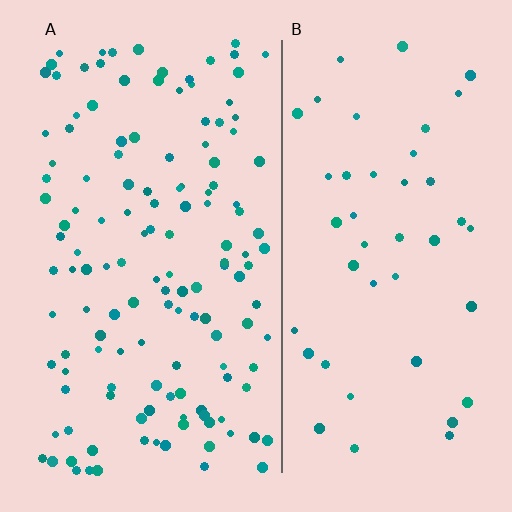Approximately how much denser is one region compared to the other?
Approximately 3.0× — region A over region B.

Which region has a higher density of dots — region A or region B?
A (the left).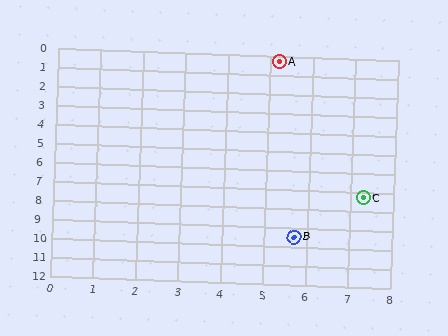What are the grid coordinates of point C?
Point C is at approximately (7.3, 7.3).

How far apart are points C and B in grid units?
Points C and B are about 2.7 grid units apart.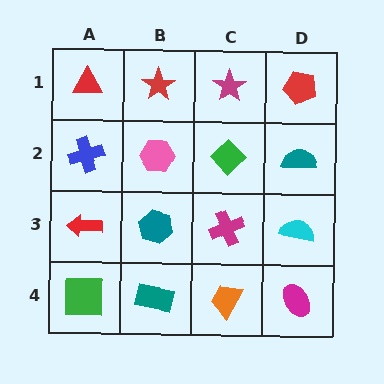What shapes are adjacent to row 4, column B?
A teal hexagon (row 3, column B), a green square (row 4, column A), an orange trapezoid (row 4, column C).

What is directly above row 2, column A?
A red triangle.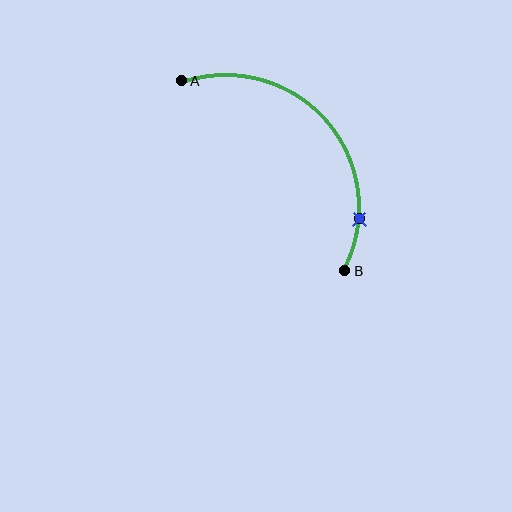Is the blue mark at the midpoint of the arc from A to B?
No. The blue mark lies on the arc but is closer to endpoint B. The arc midpoint would be at the point on the curve equidistant along the arc from both A and B.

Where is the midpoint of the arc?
The arc midpoint is the point on the curve farthest from the straight line joining A and B. It sits above and to the right of that line.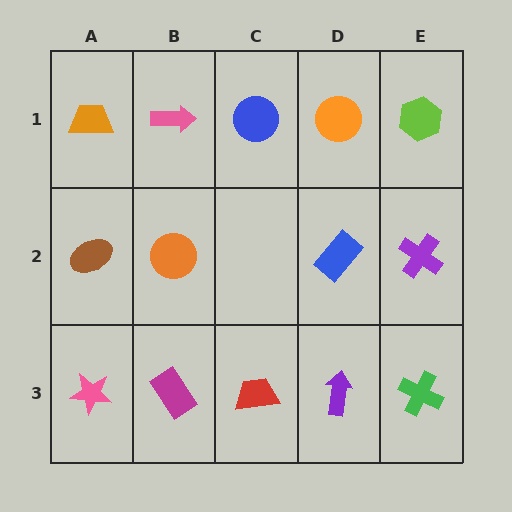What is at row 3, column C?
A red trapezoid.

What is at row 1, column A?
An orange trapezoid.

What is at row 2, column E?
A purple cross.